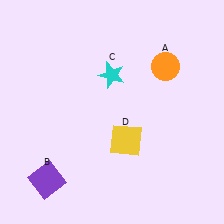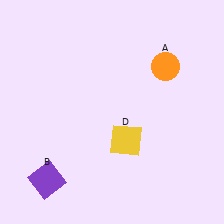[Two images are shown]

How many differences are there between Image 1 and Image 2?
There is 1 difference between the two images.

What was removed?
The cyan star (C) was removed in Image 2.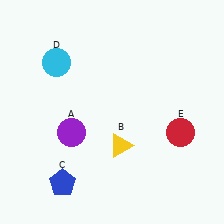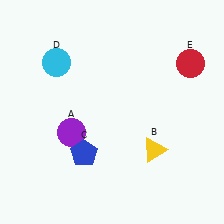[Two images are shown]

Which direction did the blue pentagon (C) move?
The blue pentagon (C) moved up.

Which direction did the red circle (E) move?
The red circle (E) moved up.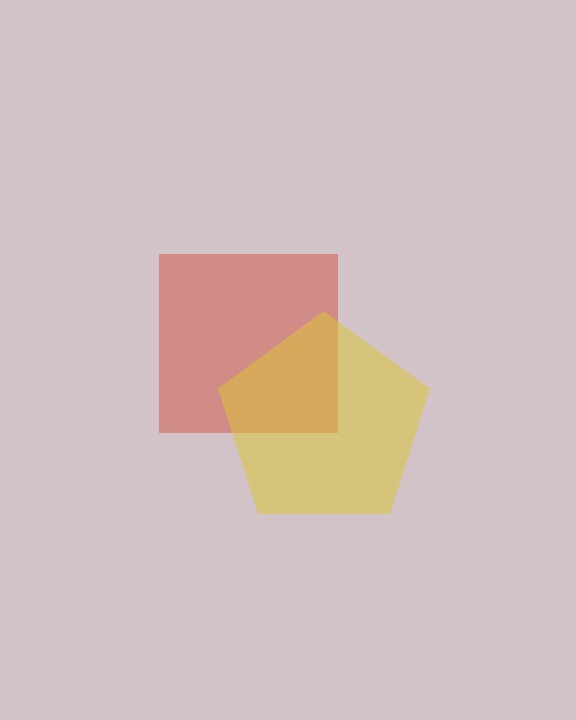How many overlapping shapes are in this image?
There are 2 overlapping shapes in the image.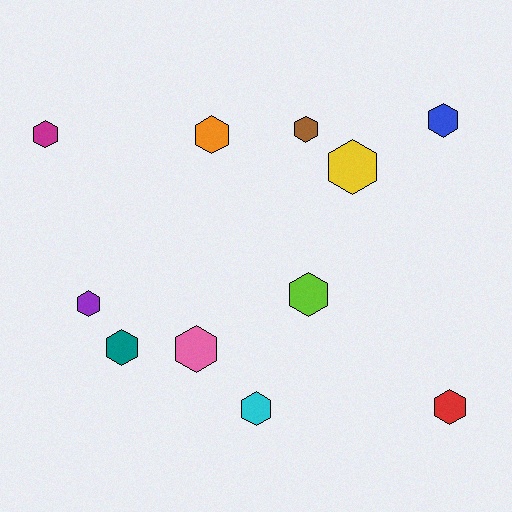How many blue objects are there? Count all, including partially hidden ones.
There is 1 blue object.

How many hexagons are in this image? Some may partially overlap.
There are 11 hexagons.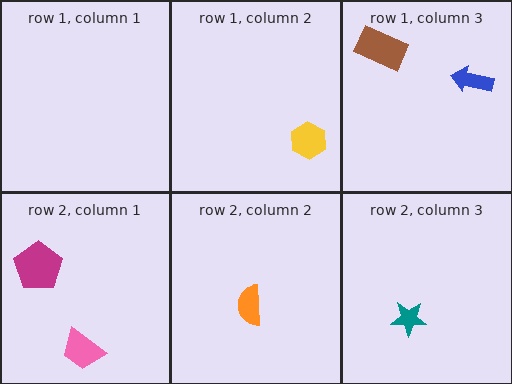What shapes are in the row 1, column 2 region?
The yellow hexagon.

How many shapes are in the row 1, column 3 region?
2.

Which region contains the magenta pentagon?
The row 2, column 1 region.